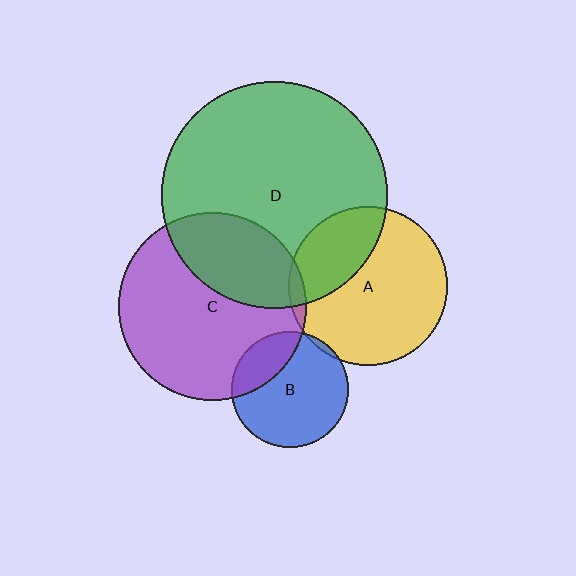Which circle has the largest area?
Circle D (green).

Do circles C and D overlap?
Yes.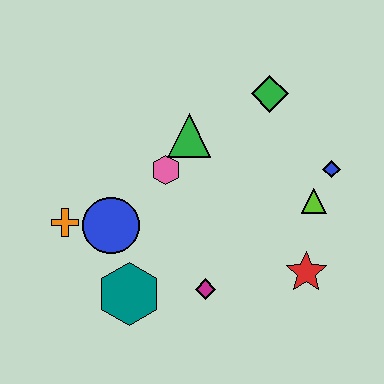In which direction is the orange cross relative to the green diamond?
The orange cross is to the left of the green diamond.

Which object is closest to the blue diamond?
The lime triangle is closest to the blue diamond.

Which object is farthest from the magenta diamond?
The green diamond is farthest from the magenta diamond.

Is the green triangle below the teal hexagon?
No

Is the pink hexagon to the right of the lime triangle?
No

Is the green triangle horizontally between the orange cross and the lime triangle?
Yes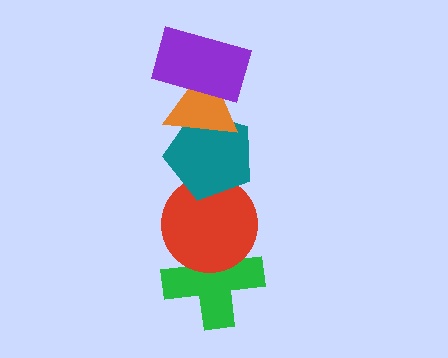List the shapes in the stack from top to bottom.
From top to bottom: the purple rectangle, the orange triangle, the teal pentagon, the red circle, the green cross.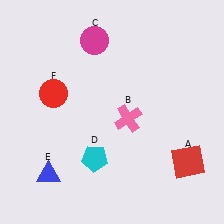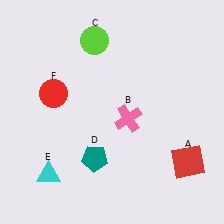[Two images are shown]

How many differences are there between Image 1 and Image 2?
There are 3 differences between the two images.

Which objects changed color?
C changed from magenta to lime. D changed from cyan to teal. E changed from blue to cyan.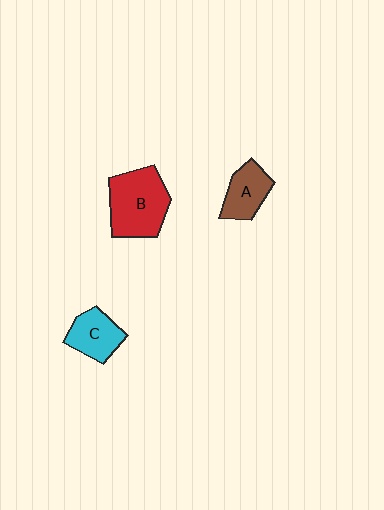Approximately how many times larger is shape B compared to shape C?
Approximately 1.7 times.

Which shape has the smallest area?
Shape A (brown).